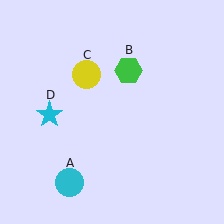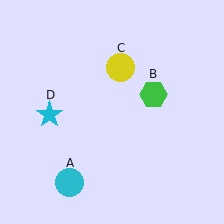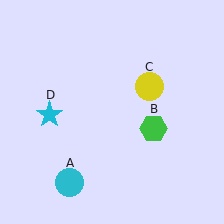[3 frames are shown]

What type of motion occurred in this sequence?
The green hexagon (object B), yellow circle (object C) rotated clockwise around the center of the scene.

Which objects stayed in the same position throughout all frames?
Cyan circle (object A) and cyan star (object D) remained stationary.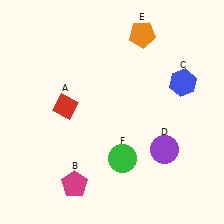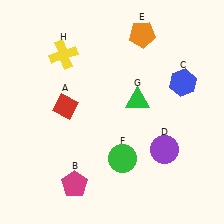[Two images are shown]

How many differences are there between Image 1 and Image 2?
There are 2 differences between the two images.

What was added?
A green triangle (G), a yellow cross (H) were added in Image 2.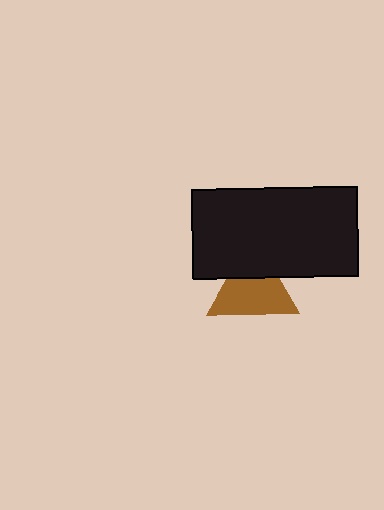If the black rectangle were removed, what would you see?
You would see the complete brown triangle.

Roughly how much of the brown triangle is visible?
Most of it is visible (roughly 69%).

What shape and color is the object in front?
The object in front is a black rectangle.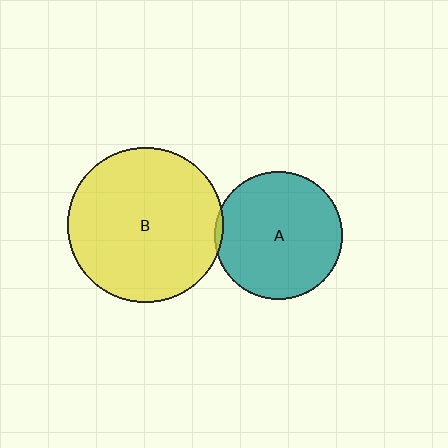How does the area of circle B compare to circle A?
Approximately 1.5 times.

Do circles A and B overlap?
Yes.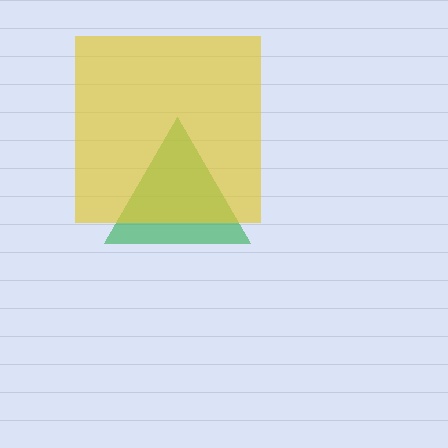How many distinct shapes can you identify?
There are 2 distinct shapes: a green triangle, a yellow square.